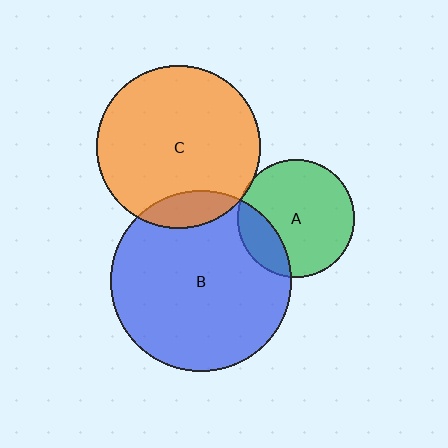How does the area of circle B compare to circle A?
Approximately 2.4 times.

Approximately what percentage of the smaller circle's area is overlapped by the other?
Approximately 20%.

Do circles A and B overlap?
Yes.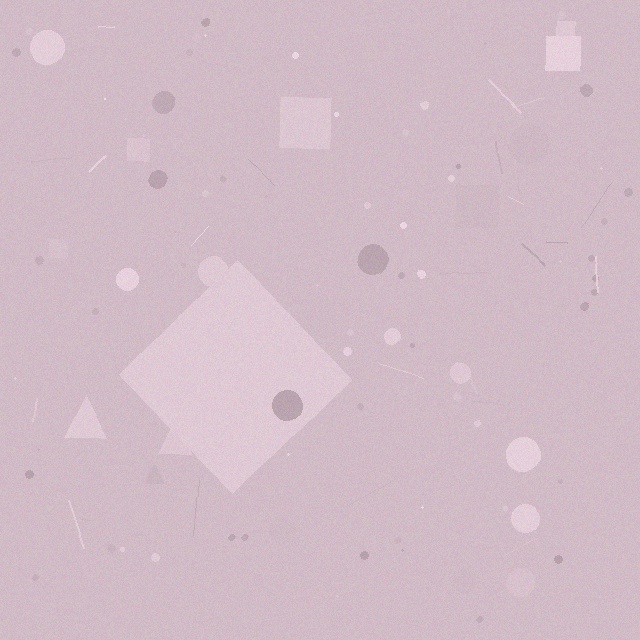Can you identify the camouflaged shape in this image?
The camouflaged shape is a diamond.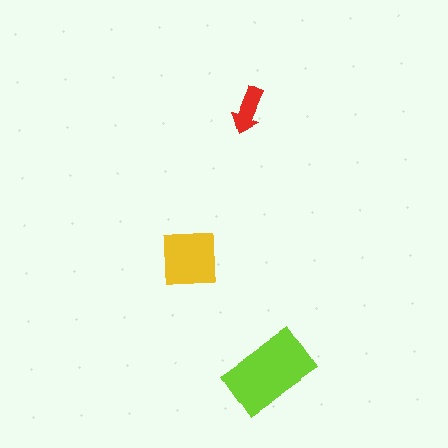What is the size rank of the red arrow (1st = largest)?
3rd.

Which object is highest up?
The red arrow is topmost.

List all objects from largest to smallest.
The lime rectangle, the yellow square, the red arrow.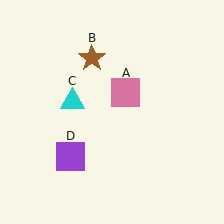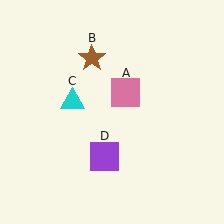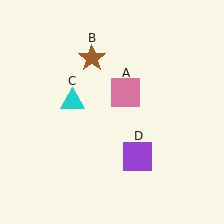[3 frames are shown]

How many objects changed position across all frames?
1 object changed position: purple square (object D).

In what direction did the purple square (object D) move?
The purple square (object D) moved right.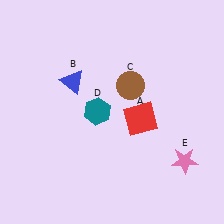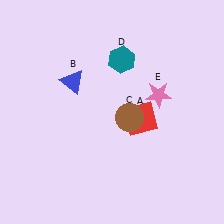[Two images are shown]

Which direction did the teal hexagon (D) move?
The teal hexagon (D) moved up.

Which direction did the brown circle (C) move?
The brown circle (C) moved down.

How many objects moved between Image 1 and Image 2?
3 objects moved between the two images.